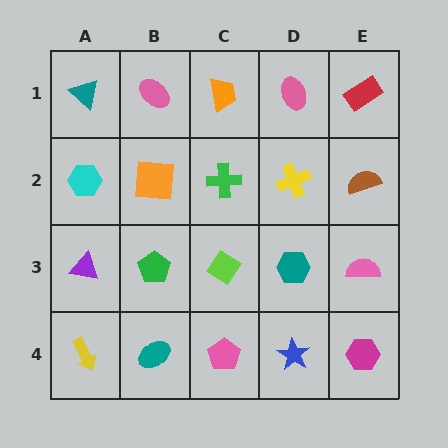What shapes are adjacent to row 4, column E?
A pink semicircle (row 3, column E), a blue star (row 4, column D).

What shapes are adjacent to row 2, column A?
A teal triangle (row 1, column A), a purple triangle (row 3, column A), an orange square (row 2, column B).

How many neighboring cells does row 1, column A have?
2.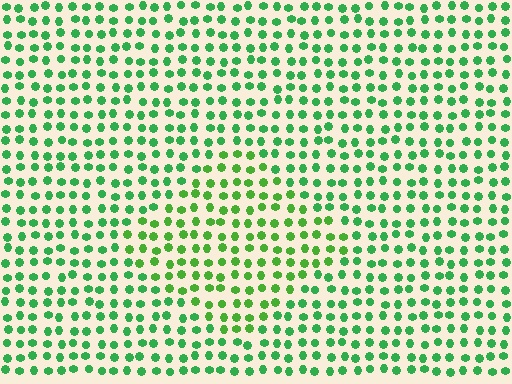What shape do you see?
I see a diamond.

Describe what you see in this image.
The image is filled with small green elements in a uniform arrangement. A diamond-shaped region is visible where the elements are tinted to a slightly different hue, forming a subtle color boundary.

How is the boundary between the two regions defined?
The boundary is defined purely by a slight shift in hue (about 25 degrees). Spacing, size, and orientation are identical on both sides.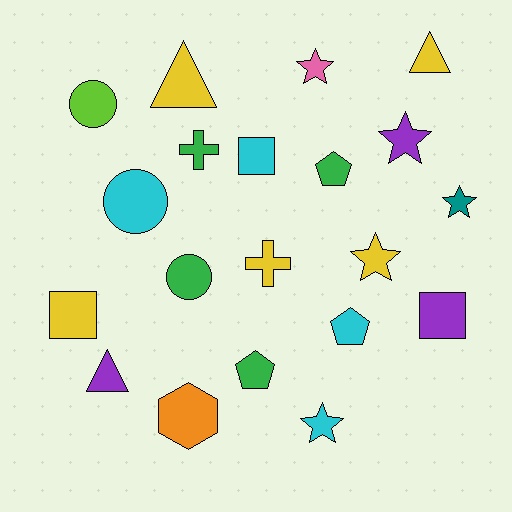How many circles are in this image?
There are 3 circles.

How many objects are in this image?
There are 20 objects.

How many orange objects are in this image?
There is 1 orange object.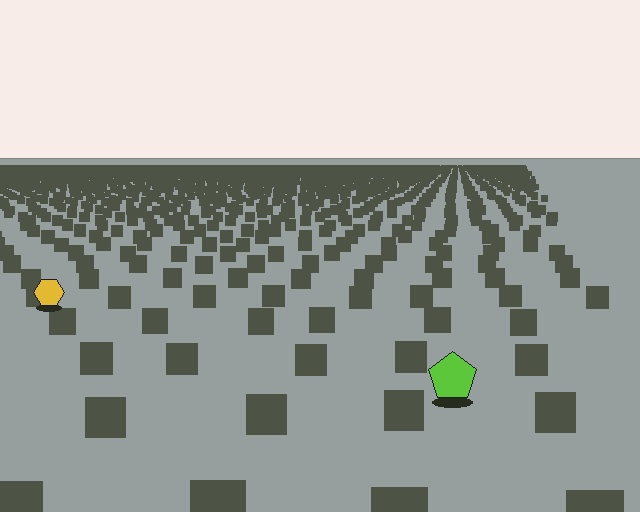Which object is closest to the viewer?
The lime pentagon is closest. The texture marks near it are larger and more spread out.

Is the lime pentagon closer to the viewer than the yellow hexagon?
Yes. The lime pentagon is closer — you can tell from the texture gradient: the ground texture is coarser near it.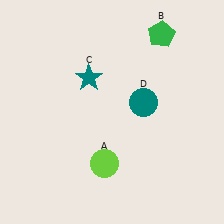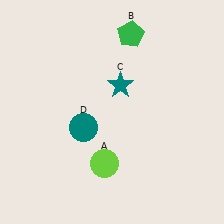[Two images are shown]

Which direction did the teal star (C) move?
The teal star (C) moved right.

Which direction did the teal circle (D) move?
The teal circle (D) moved left.